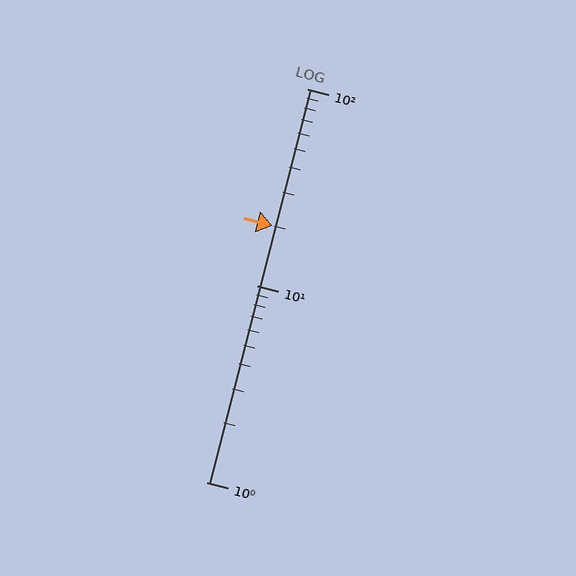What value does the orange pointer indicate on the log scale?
The pointer indicates approximately 20.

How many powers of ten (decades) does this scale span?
The scale spans 2 decades, from 1 to 100.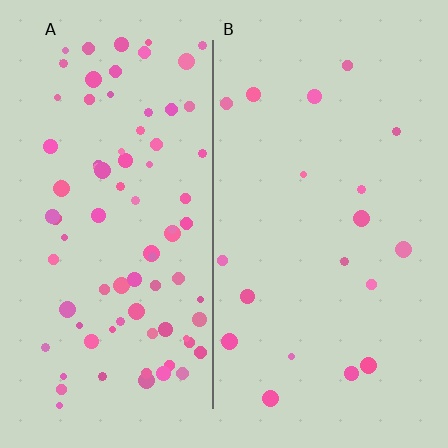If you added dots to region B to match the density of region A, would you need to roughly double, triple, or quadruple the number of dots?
Approximately quadruple.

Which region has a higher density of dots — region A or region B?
A (the left).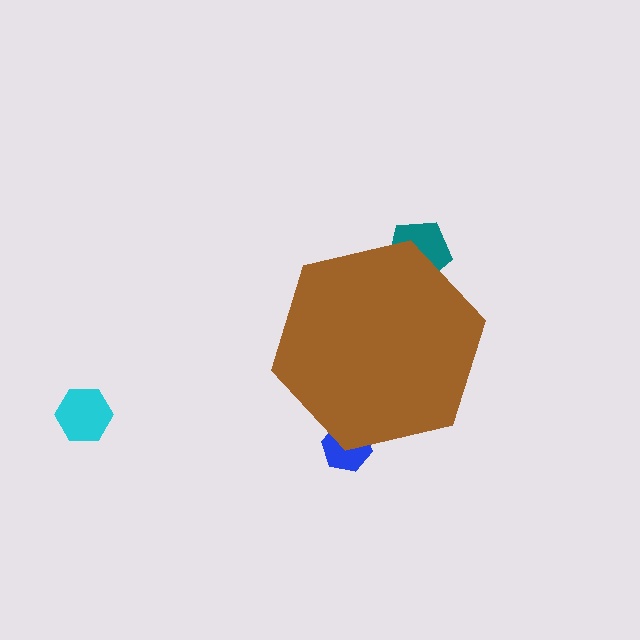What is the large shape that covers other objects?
A brown hexagon.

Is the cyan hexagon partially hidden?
No, the cyan hexagon is fully visible.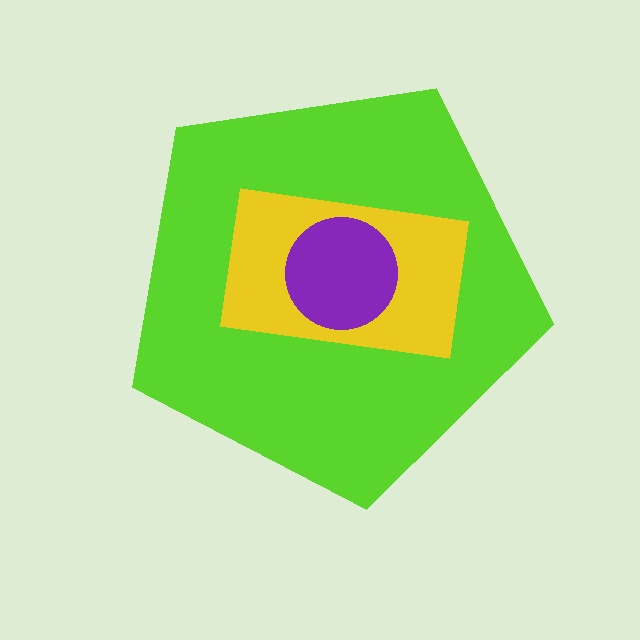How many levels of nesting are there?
3.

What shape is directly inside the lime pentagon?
The yellow rectangle.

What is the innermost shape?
The purple circle.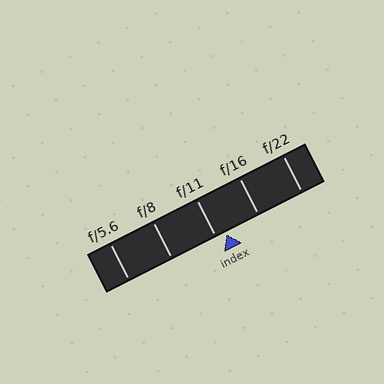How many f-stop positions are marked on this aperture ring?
There are 5 f-stop positions marked.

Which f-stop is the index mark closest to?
The index mark is closest to f/11.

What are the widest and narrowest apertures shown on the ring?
The widest aperture shown is f/5.6 and the narrowest is f/22.